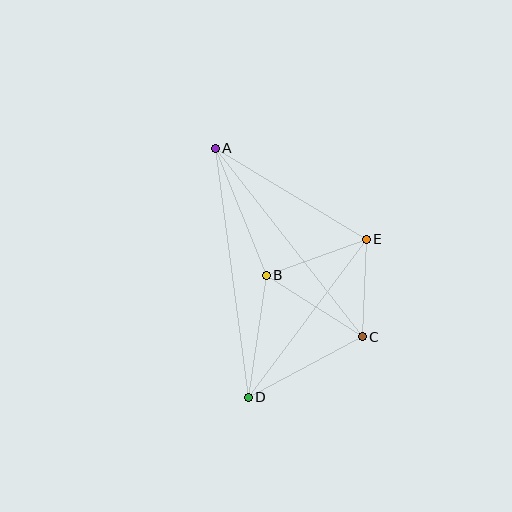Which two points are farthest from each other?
Points A and D are farthest from each other.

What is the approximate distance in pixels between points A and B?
The distance between A and B is approximately 137 pixels.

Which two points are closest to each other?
Points C and E are closest to each other.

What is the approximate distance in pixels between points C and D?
The distance between C and D is approximately 129 pixels.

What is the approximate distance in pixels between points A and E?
The distance between A and E is approximately 176 pixels.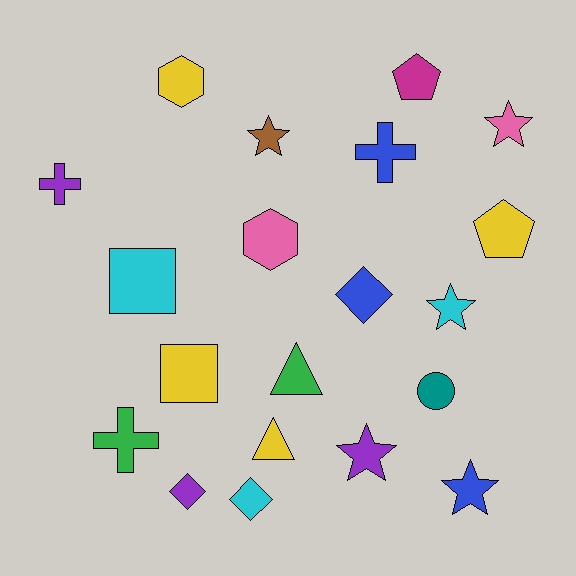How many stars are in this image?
There are 5 stars.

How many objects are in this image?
There are 20 objects.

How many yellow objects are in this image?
There are 4 yellow objects.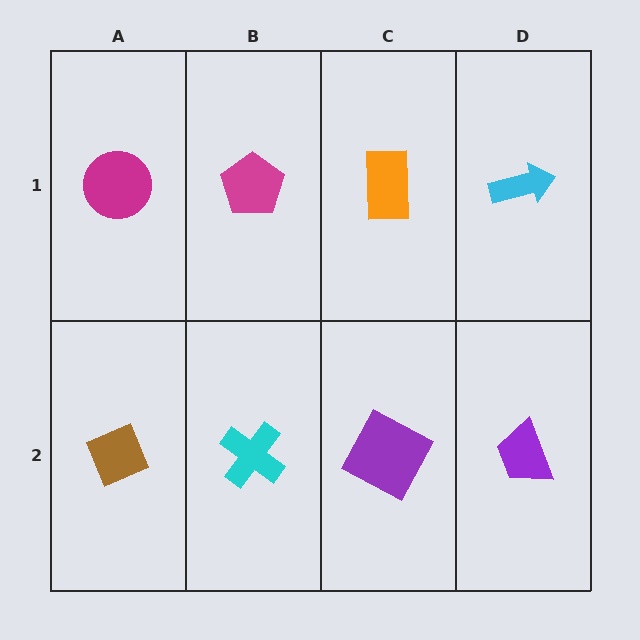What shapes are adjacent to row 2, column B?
A magenta pentagon (row 1, column B), a brown diamond (row 2, column A), a purple square (row 2, column C).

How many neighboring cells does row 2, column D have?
2.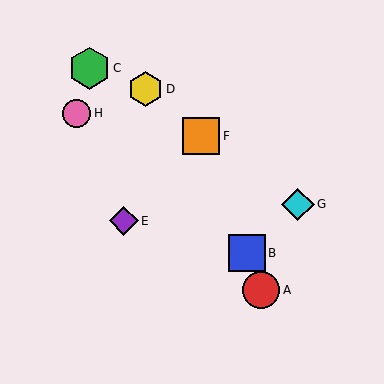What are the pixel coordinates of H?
Object H is at (77, 113).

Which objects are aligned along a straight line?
Objects A, B, F are aligned along a straight line.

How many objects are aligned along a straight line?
3 objects (A, B, F) are aligned along a straight line.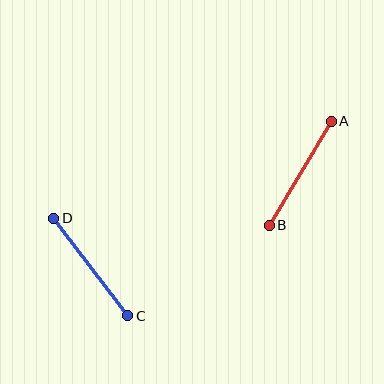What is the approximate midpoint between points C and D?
The midpoint is at approximately (91, 267) pixels.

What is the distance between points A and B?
The distance is approximately 121 pixels.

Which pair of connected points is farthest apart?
Points C and D are farthest apart.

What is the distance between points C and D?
The distance is approximately 122 pixels.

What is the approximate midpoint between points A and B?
The midpoint is at approximately (300, 173) pixels.